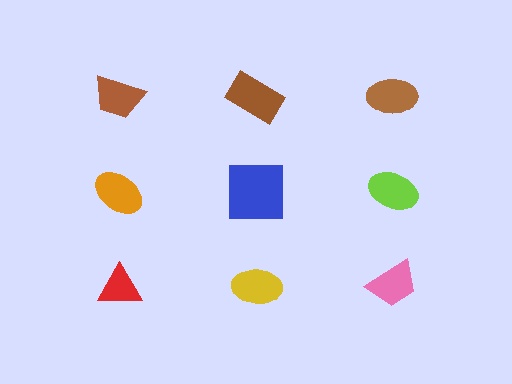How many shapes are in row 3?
3 shapes.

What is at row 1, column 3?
A brown ellipse.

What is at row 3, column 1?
A red triangle.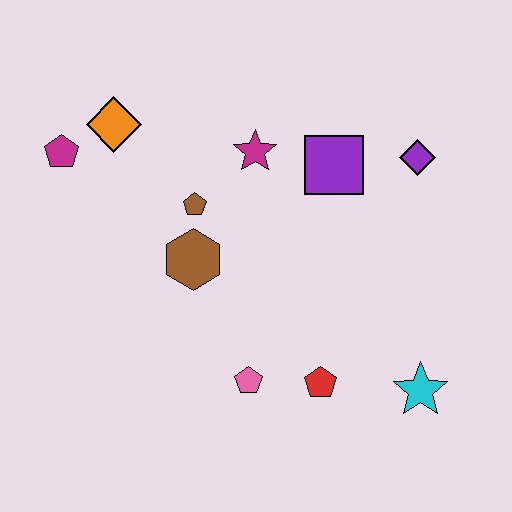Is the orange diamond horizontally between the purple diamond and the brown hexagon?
No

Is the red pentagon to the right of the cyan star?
No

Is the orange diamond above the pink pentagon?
Yes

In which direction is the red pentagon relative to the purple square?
The red pentagon is below the purple square.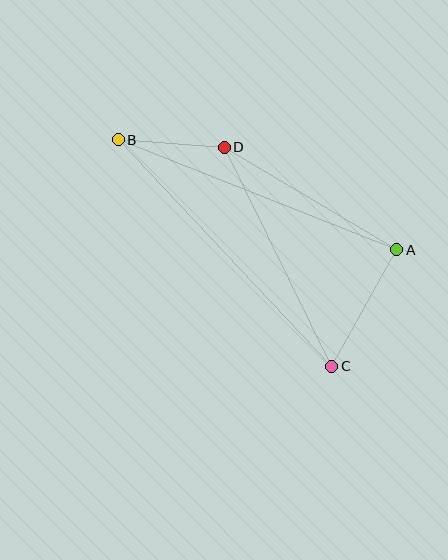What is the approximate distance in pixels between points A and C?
The distance between A and C is approximately 133 pixels.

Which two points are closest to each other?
Points B and D are closest to each other.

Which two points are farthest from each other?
Points B and C are farthest from each other.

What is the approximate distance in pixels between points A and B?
The distance between A and B is approximately 299 pixels.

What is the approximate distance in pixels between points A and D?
The distance between A and D is approximately 201 pixels.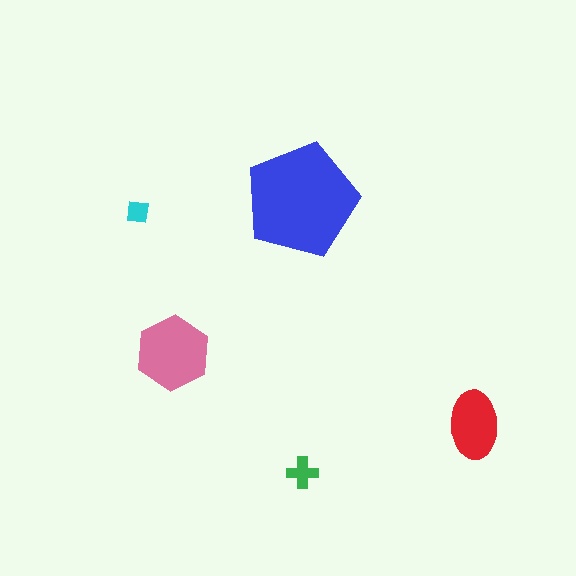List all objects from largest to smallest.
The blue pentagon, the pink hexagon, the red ellipse, the green cross, the cyan square.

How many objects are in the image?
There are 5 objects in the image.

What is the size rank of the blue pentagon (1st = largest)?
1st.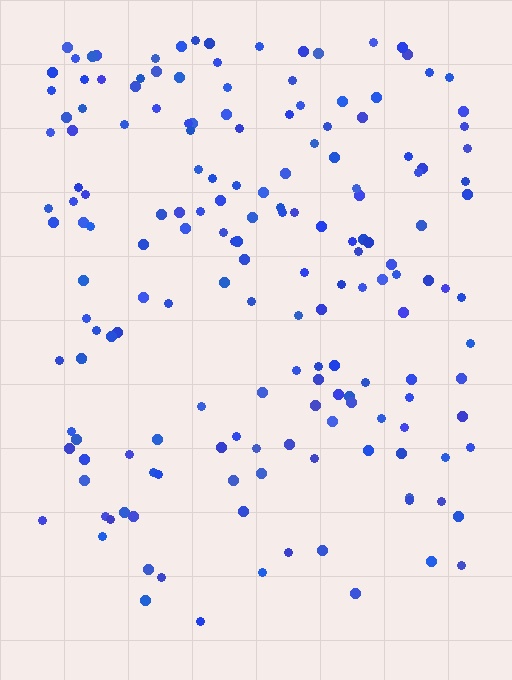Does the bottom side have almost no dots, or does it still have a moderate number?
Still a moderate number, just noticeably fewer than the top.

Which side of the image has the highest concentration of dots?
The top.